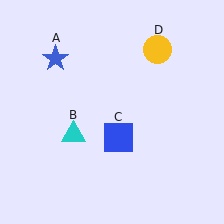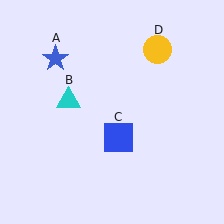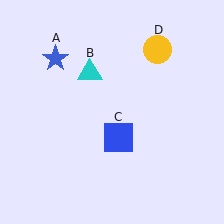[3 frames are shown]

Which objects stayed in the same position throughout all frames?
Blue star (object A) and blue square (object C) and yellow circle (object D) remained stationary.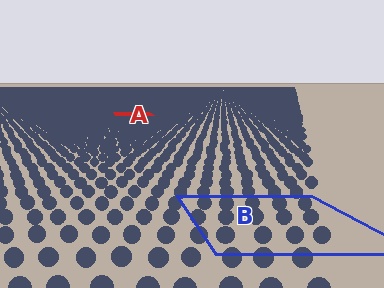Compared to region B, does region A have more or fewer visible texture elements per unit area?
Region A has more texture elements per unit area — they are packed more densely because it is farther away.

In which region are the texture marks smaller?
The texture marks are smaller in region A, because it is farther away.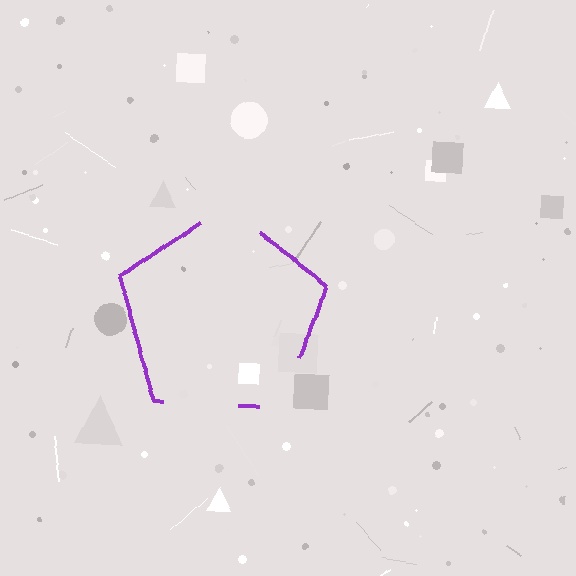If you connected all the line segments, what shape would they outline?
They would outline a pentagon.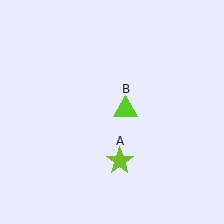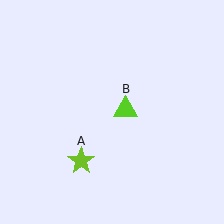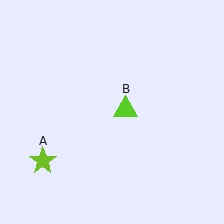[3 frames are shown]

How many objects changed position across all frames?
1 object changed position: lime star (object A).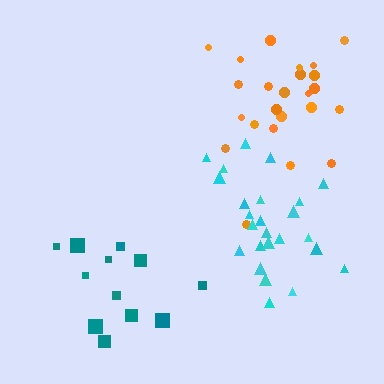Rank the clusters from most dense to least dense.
orange, cyan, teal.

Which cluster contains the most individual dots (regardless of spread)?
Cyan (25).